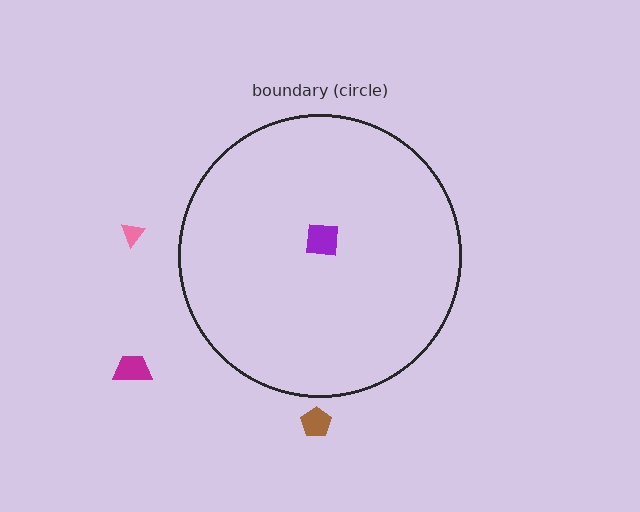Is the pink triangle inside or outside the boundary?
Outside.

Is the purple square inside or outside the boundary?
Inside.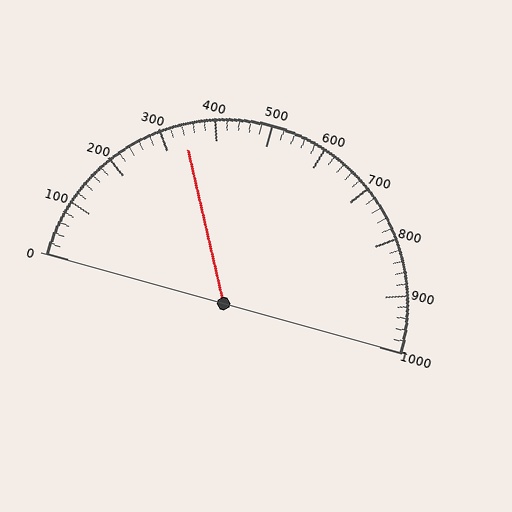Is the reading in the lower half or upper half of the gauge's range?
The reading is in the lower half of the range (0 to 1000).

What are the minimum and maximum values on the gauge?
The gauge ranges from 0 to 1000.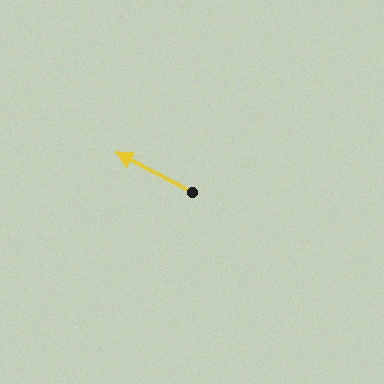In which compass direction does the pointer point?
Northwest.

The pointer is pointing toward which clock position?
Roughly 10 o'clock.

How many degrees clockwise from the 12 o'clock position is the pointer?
Approximately 298 degrees.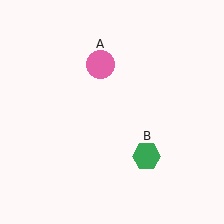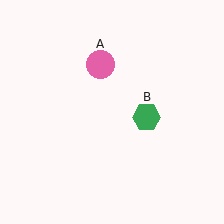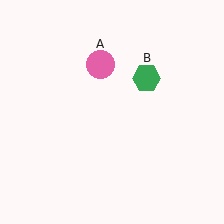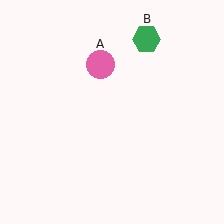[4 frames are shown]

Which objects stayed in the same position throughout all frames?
Pink circle (object A) remained stationary.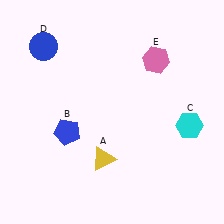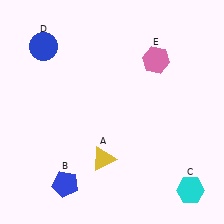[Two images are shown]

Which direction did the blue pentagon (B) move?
The blue pentagon (B) moved down.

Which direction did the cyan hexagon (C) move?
The cyan hexagon (C) moved down.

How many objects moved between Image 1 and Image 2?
2 objects moved between the two images.